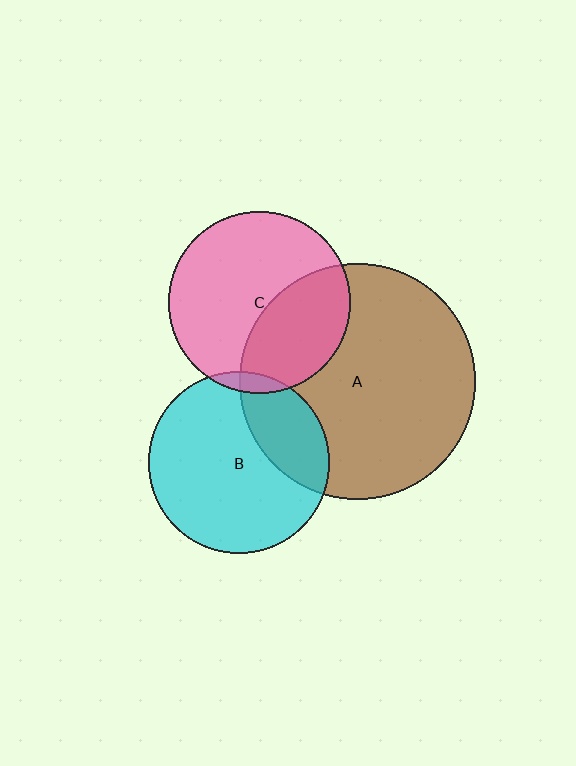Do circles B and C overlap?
Yes.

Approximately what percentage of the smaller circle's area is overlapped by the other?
Approximately 5%.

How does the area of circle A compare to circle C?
Approximately 1.7 times.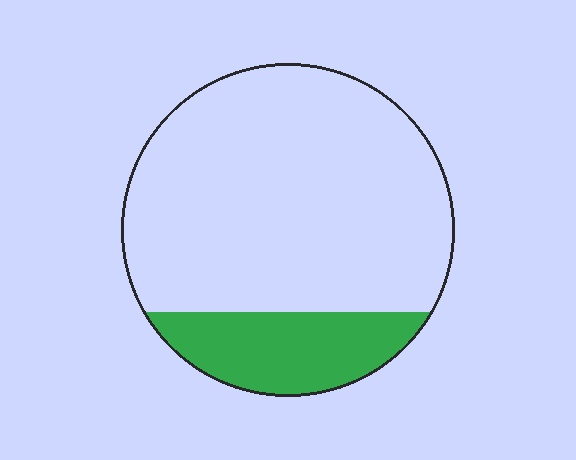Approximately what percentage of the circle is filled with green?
Approximately 20%.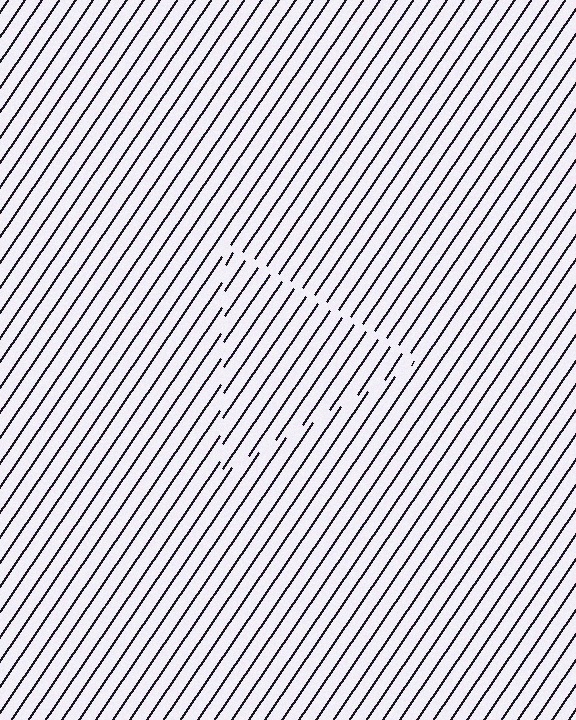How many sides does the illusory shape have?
3 sides — the line-ends trace a triangle.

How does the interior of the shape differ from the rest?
The interior of the shape contains the same grating, shifted by half a period — the contour is defined by the phase discontinuity where line-ends from the inner and outer gratings abut.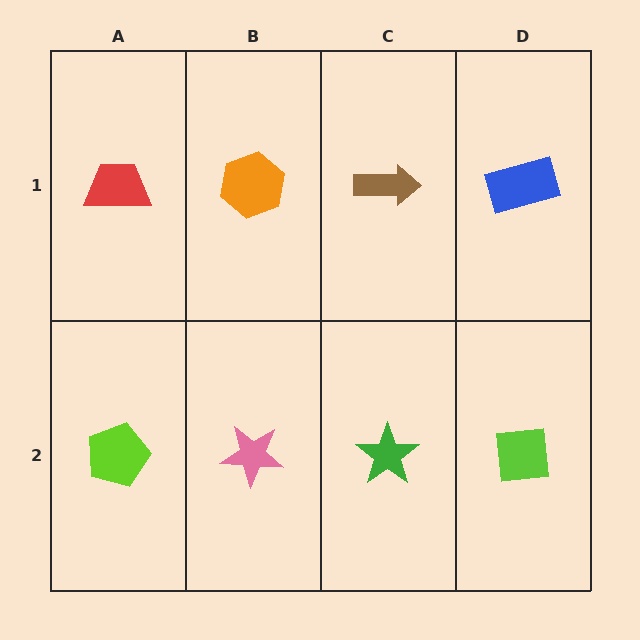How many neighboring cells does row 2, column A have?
2.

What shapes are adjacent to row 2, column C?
A brown arrow (row 1, column C), a pink star (row 2, column B), a lime square (row 2, column D).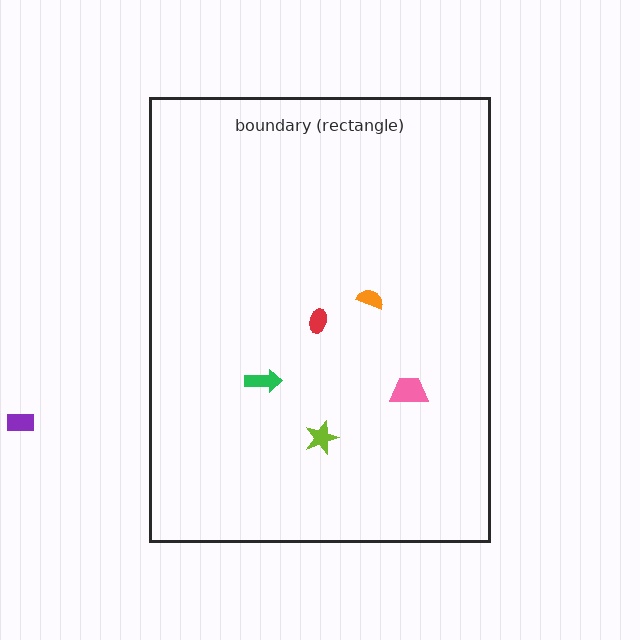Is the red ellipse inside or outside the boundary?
Inside.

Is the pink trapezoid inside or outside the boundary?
Inside.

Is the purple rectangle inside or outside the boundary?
Outside.